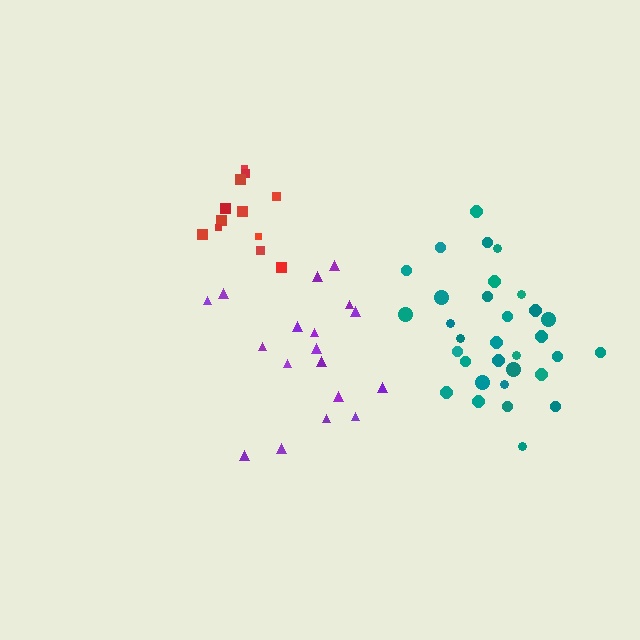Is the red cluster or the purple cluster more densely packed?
Red.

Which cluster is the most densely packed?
Teal.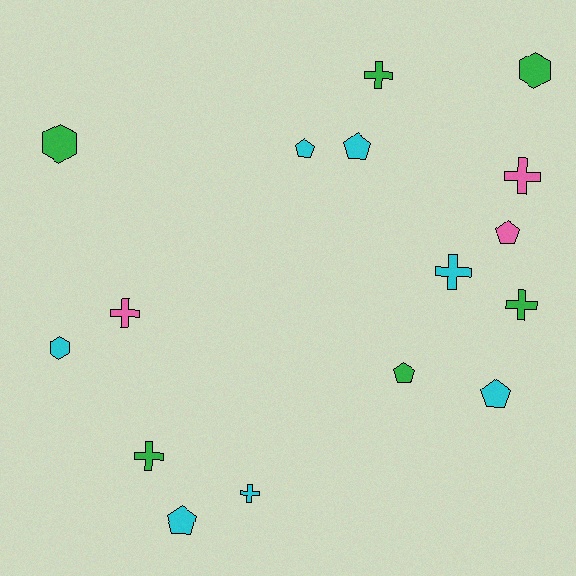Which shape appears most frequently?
Cross, with 7 objects.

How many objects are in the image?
There are 16 objects.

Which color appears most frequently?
Cyan, with 7 objects.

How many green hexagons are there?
There are 2 green hexagons.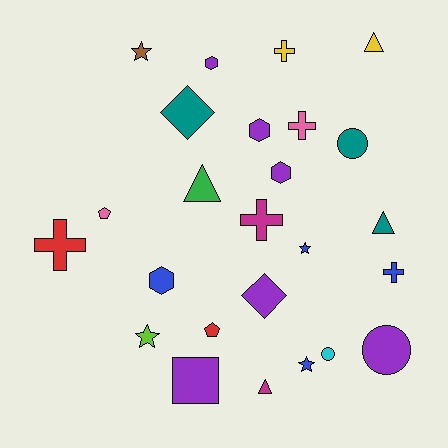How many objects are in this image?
There are 25 objects.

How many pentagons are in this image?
There are 2 pentagons.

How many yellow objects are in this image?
There are 2 yellow objects.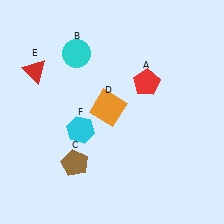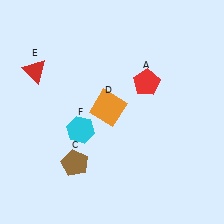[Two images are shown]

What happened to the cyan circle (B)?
The cyan circle (B) was removed in Image 2. It was in the top-left area of Image 1.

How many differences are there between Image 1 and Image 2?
There is 1 difference between the two images.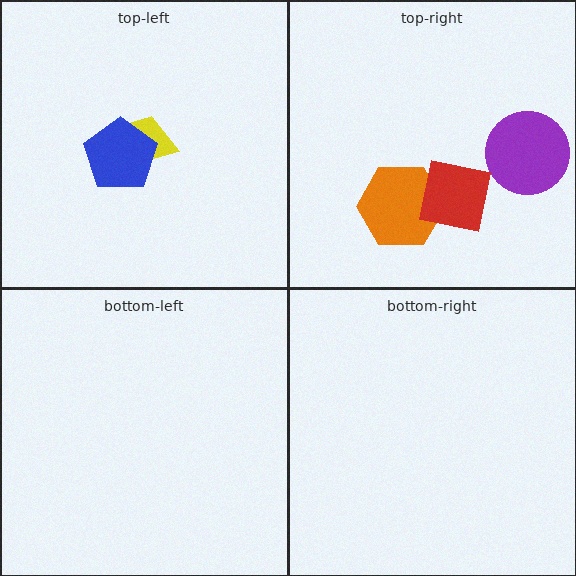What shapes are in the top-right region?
The orange hexagon, the purple circle, the red square.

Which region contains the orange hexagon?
The top-right region.